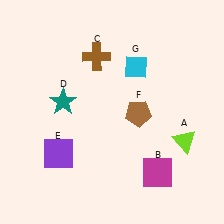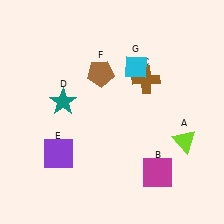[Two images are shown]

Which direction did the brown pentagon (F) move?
The brown pentagon (F) moved up.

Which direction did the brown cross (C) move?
The brown cross (C) moved right.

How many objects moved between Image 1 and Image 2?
2 objects moved between the two images.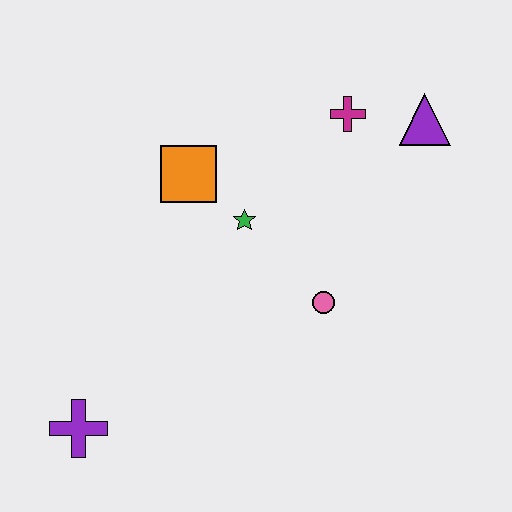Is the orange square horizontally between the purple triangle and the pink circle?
No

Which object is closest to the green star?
The orange square is closest to the green star.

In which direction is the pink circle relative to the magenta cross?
The pink circle is below the magenta cross.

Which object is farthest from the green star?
The purple cross is farthest from the green star.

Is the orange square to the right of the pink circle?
No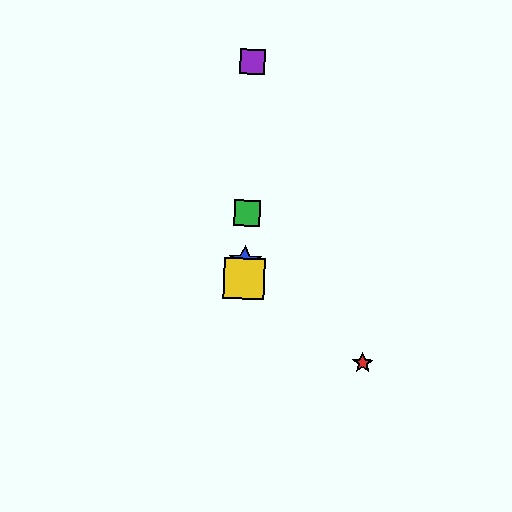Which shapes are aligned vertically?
The blue star, the green square, the yellow square, the purple square are aligned vertically.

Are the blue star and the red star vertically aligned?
No, the blue star is at x≈245 and the red star is at x≈363.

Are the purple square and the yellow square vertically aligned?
Yes, both are at x≈253.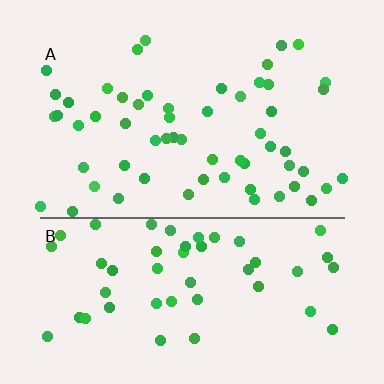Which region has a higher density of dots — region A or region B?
A (the top).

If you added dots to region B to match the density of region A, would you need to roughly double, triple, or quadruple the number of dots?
Approximately double.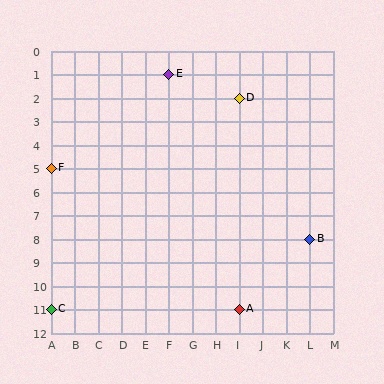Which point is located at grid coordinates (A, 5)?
Point F is at (A, 5).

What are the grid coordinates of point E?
Point E is at grid coordinates (F, 1).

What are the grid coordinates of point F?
Point F is at grid coordinates (A, 5).